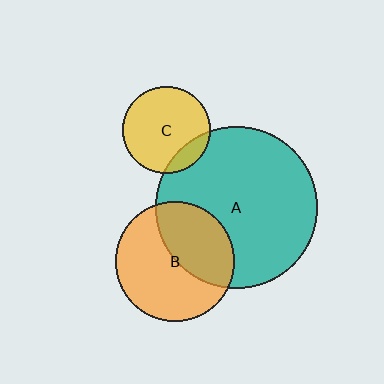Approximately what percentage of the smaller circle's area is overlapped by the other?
Approximately 40%.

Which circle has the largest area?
Circle A (teal).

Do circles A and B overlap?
Yes.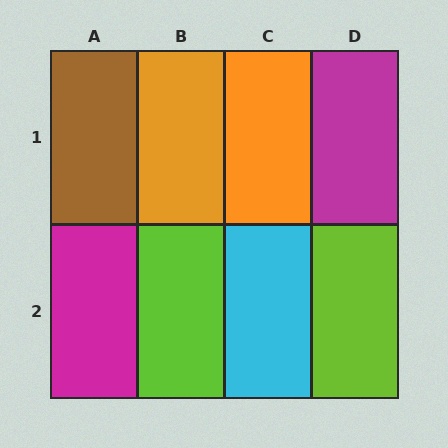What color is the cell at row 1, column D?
Magenta.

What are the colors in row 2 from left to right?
Magenta, lime, cyan, lime.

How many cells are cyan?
1 cell is cyan.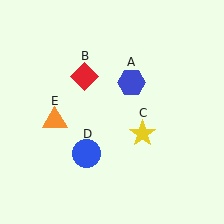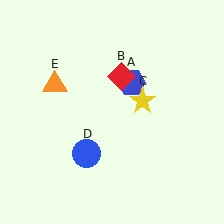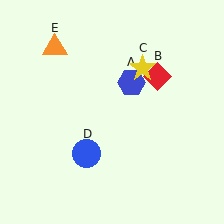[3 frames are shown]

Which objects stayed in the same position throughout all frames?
Blue hexagon (object A) and blue circle (object D) remained stationary.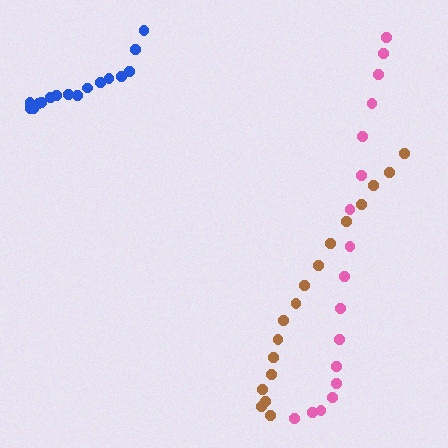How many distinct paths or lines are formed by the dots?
There are 3 distinct paths.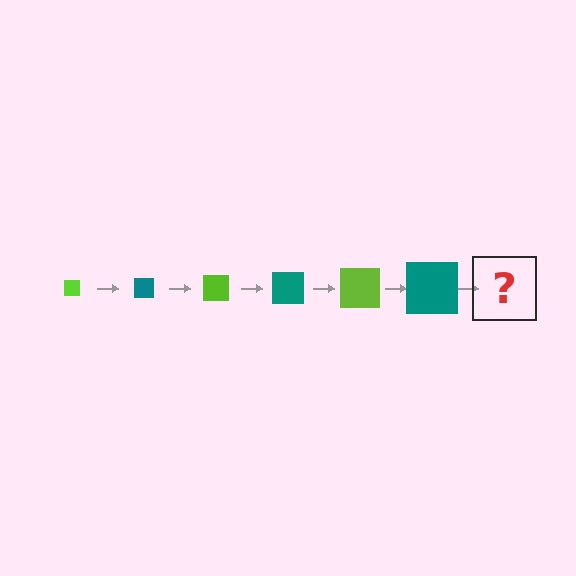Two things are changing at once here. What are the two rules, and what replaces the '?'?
The two rules are that the square grows larger each step and the color cycles through lime and teal. The '?' should be a lime square, larger than the previous one.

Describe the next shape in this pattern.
It should be a lime square, larger than the previous one.